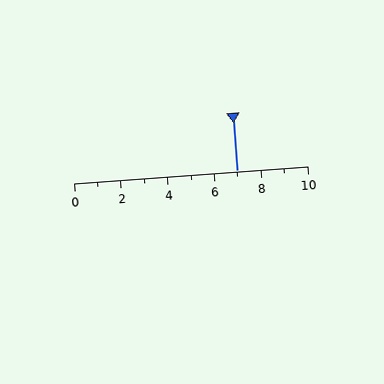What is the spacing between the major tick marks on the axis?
The major ticks are spaced 2 apart.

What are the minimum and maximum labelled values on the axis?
The axis runs from 0 to 10.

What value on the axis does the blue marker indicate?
The marker indicates approximately 7.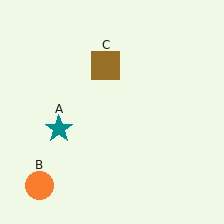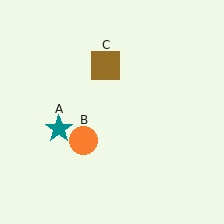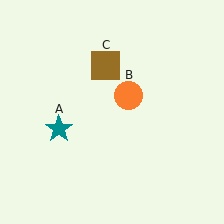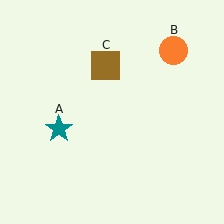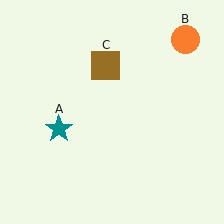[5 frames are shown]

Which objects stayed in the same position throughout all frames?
Teal star (object A) and brown square (object C) remained stationary.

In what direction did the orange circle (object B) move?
The orange circle (object B) moved up and to the right.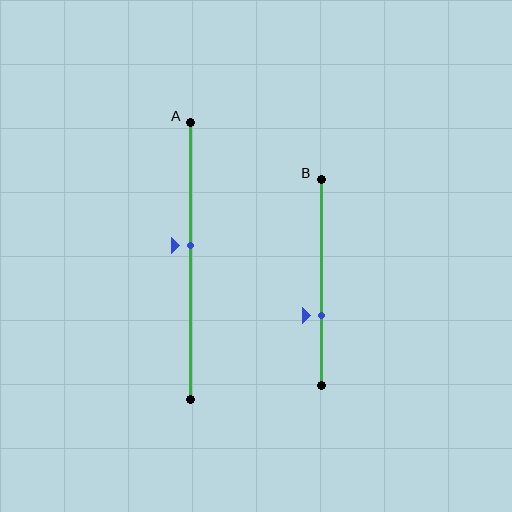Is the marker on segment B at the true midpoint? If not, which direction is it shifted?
No, the marker on segment B is shifted downward by about 16% of the segment length.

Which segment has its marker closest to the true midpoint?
Segment A has its marker closest to the true midpoint.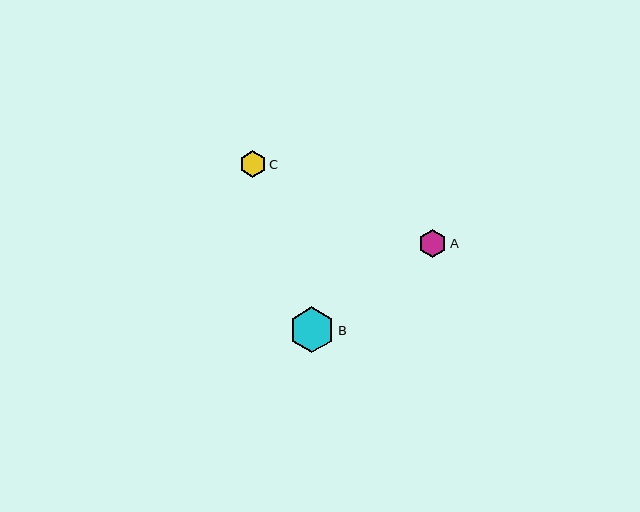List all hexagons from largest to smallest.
From largest to smallest: B, A, C.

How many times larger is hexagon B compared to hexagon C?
Hexagon B is approximately 1.7 times the size of hexagon C.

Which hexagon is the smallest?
Hexagon C is the smallest with a size of approximately 27 pixels.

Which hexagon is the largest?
Hexagon B is the largest with a size of approximately 46 pixels.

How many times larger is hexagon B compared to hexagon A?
Hexagon B is approximately 1.6 times the size of hexagon A.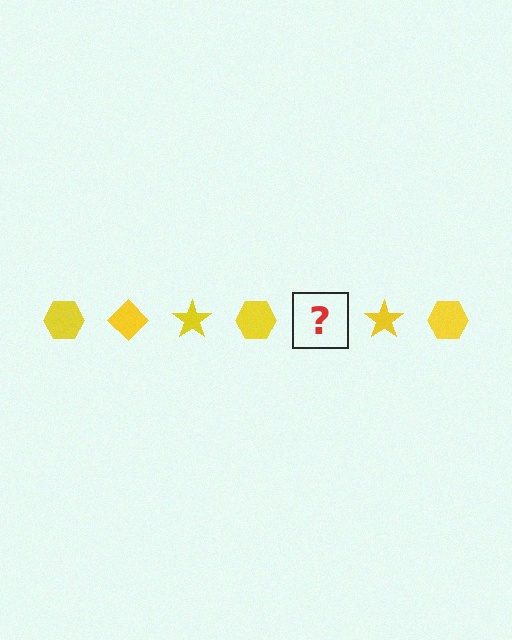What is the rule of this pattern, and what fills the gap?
The rule is that the pattern cycles through hexagon, diamond, star shapes in yellow. The gap should be filled with a yellow diamond.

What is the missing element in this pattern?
The missing element is a yellow diamond.